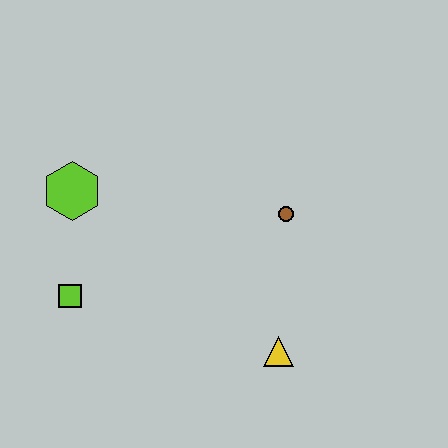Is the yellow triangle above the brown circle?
No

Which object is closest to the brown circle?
The yellow triangle is closest to the brown circle.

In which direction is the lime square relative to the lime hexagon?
The lime square is below the lime hexagon.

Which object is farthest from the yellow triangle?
The lime hexagon is farthest from the yellow triangle.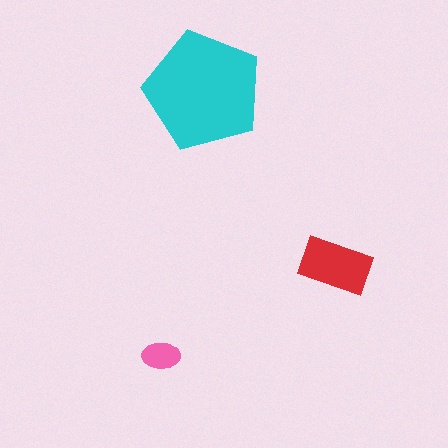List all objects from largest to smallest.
The cyan pentagon, the red rectangle, the pink ellipse.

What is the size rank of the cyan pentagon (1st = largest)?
1st.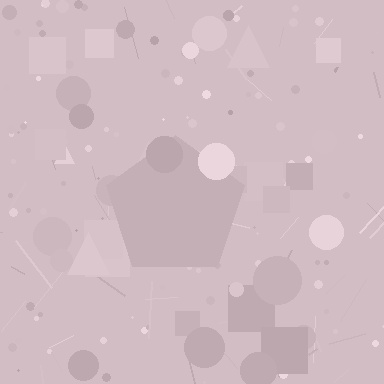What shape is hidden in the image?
A pentagon is hidden in the image.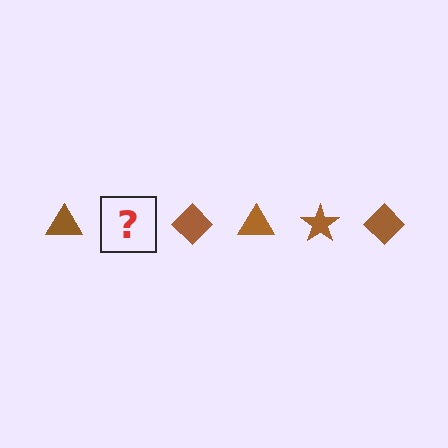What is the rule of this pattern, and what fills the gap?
The rule is that the pattern cycles through triangle, star, diamond shapes in brown. The gap should be filled with a brown star.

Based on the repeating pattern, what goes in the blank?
The blank should be a brown star.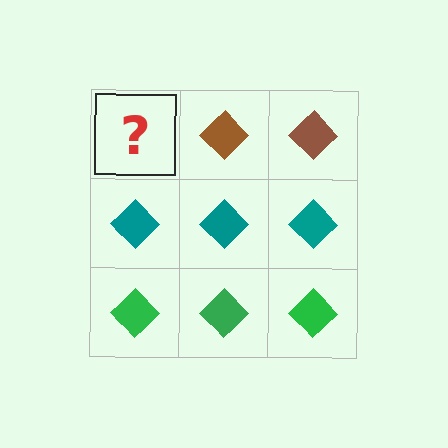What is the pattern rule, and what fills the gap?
The rule is that each row has a consistent color. The gap should be filled with a brown diamond.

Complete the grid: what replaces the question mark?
The question mark should be replaced with a brown diamond.